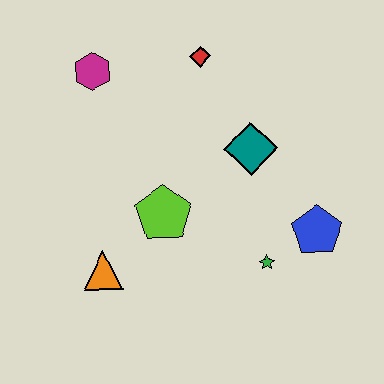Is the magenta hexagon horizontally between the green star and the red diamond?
No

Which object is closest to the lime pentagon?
The orange triangle is closest to the lime pentagon.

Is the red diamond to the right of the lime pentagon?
Yes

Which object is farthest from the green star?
The magenta hexagon is farthest from the green star.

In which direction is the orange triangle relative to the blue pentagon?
The orange triangle is to the left of the blue pentagon.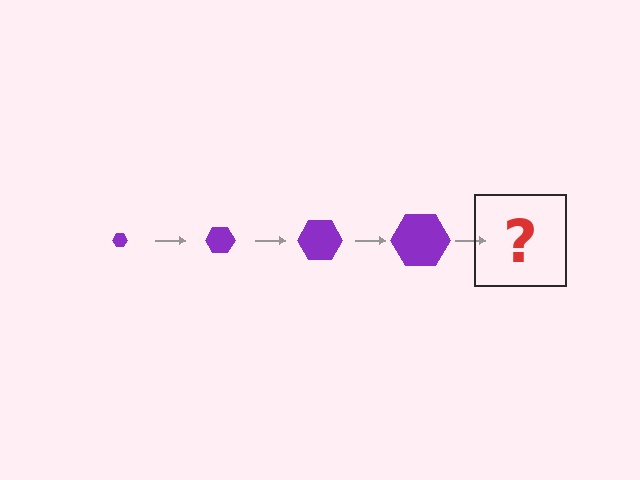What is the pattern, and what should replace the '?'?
The pattern is that the hexagon gets progressively larger each step. The '?' should be a purple hexagon, larger than the previous one.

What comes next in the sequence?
The next element should be a purple hexagon, larger than the previous one.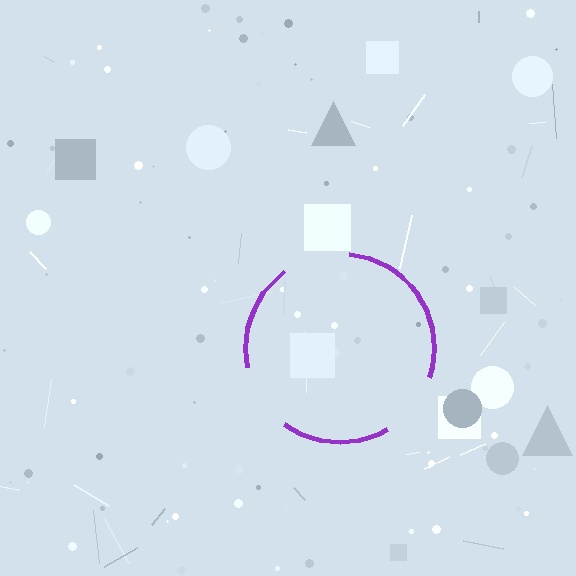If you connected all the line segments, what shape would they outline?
They would outline a circle.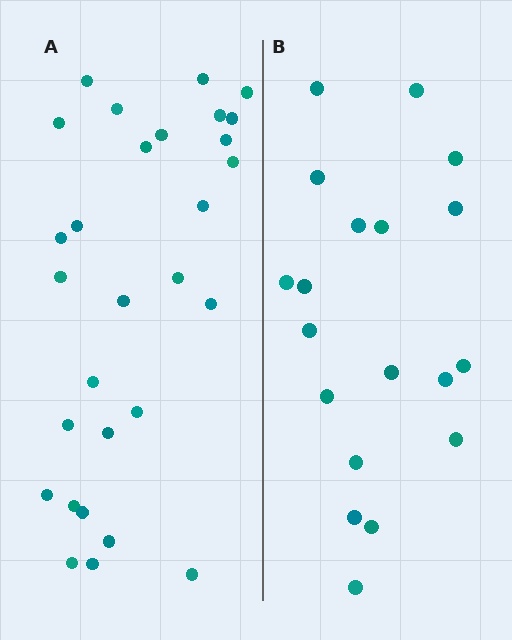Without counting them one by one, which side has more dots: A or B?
Region A (the left region) has more dots.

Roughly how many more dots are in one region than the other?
Region A has roughly 10 or so more dots than region B.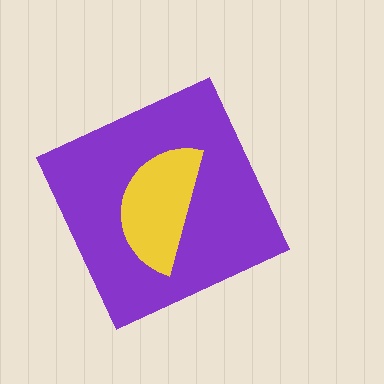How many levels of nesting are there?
2.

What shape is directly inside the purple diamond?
The yellow semicircle.